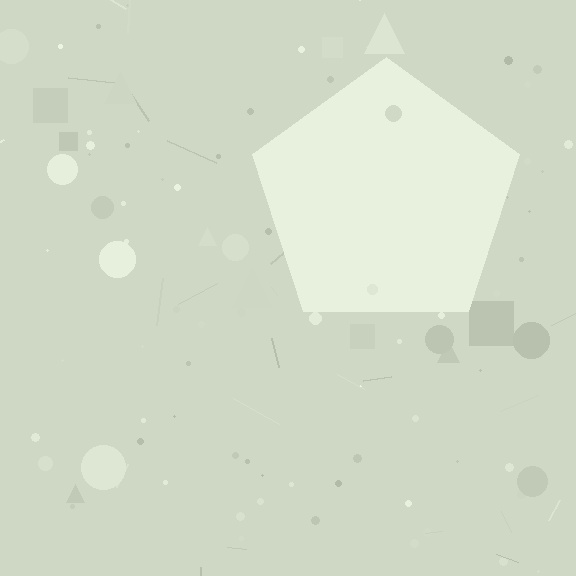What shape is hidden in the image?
A pentagon is hidden in the image.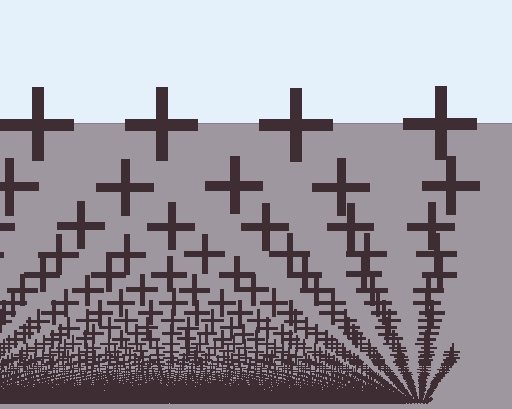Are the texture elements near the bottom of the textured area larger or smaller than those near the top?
Smaller. The gradient is inverted — elements near the bottom are smaller and denser.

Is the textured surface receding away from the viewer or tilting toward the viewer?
The surface appears to tilt toward the viewer. Texture elements get larger and sparser toward the top.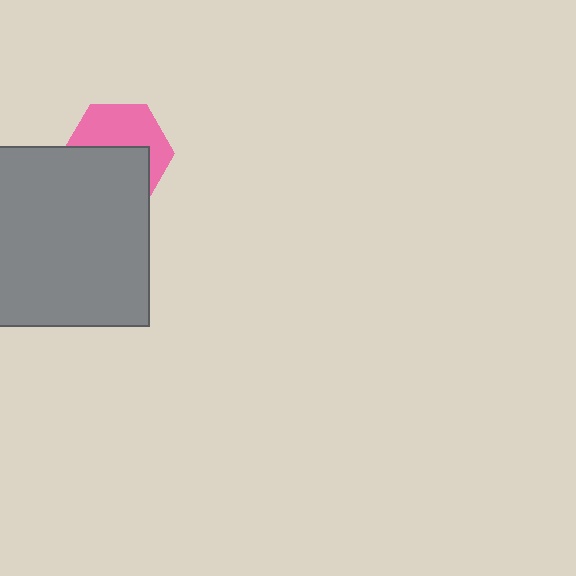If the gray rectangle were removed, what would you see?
You would see the complete pink hexagon.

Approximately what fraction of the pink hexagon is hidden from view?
Roughly 51% of the pink hexagon is hidden behind the gray rectangle.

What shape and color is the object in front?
The object in front is a gray rectangle.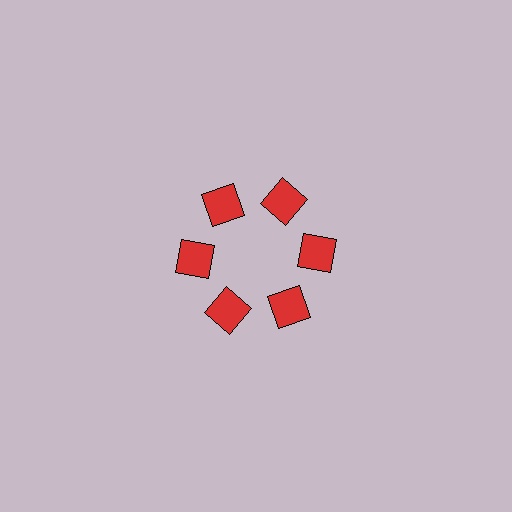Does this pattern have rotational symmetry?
Yes, this pattern has 6-fold rotational symmetry. It looks the same after rotating 60 degrees around the center.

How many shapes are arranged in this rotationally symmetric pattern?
There are 6 shapes, arranged in 6 groups of 1.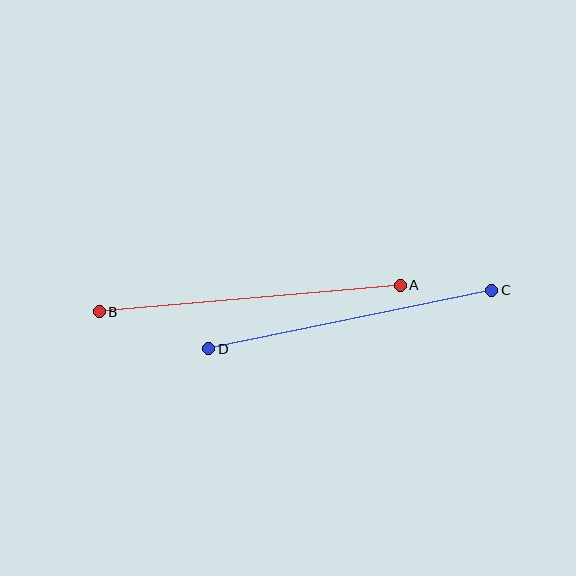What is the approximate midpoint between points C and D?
The midpoint is at approximately (350, 319) pixels.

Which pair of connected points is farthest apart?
Points A and B are farthest apart.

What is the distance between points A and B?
The distance is approximately 302 pixels.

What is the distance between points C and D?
The distance is approximately 289 pixels.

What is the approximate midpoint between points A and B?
The midpoint is at approximately (250, 298) pixels.